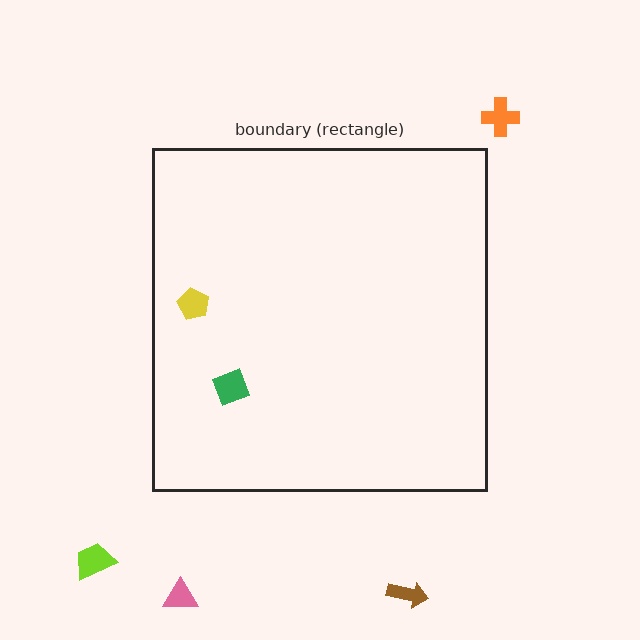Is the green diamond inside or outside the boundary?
Inside.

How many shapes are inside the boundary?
2 inside, 4 outside.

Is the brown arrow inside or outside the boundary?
Outside.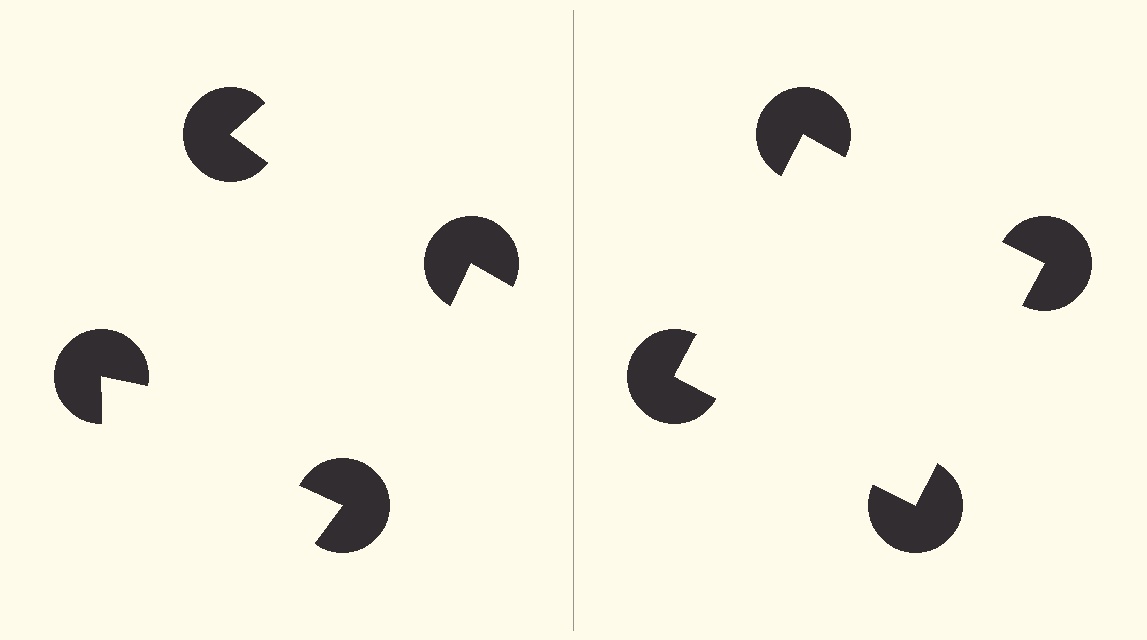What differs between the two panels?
The pac-man discs are positioned identically on both sides; only the wedge orientations differ. On the right they align to a square; on the left they are misaligned.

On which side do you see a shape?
An illusory square appears on the right side. On the left side the wedge cuts are rotated, so no coherent shape forms.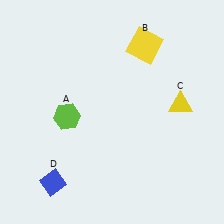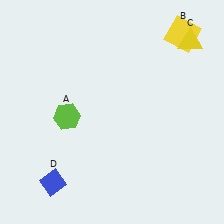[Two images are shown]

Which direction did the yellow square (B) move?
The yellow square (B) moved right.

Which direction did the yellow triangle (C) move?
The yellow triangle (C) moved up.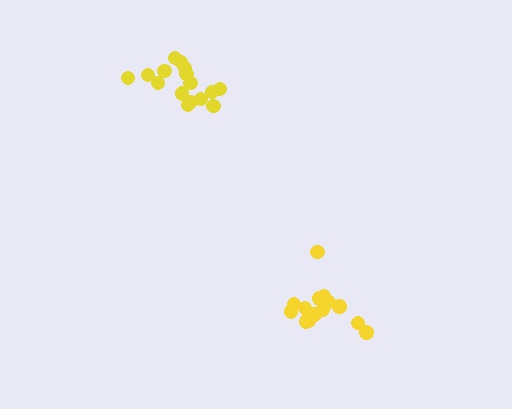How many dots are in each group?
Group 1: 17 dots, Group 2: 16 dots (33 total).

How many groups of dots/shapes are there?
There are 2 groups.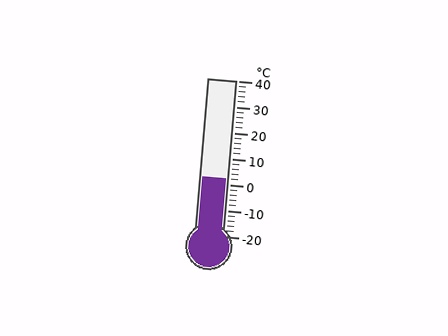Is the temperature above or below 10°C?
The temperature is below 10°C.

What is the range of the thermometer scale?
The thermometer scale ranges from -20°C to 40°C.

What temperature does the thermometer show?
The thermometer shows approximately 2°C.